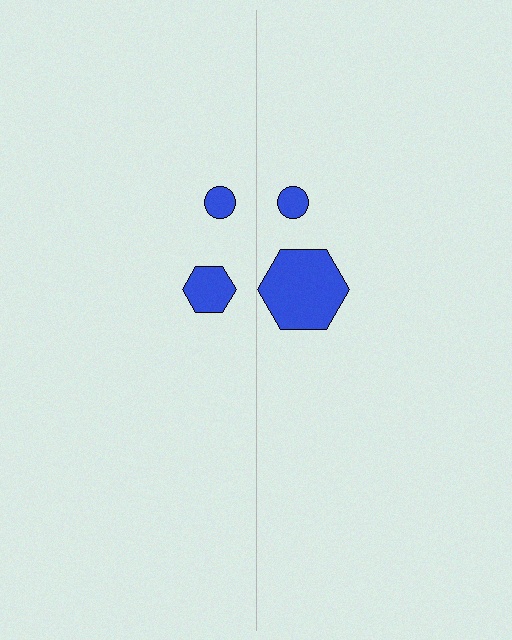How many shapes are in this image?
There are 4 shapes in this image.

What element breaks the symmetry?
The blue hexagon on the right side has a different size than its mirror counterpart.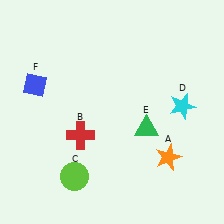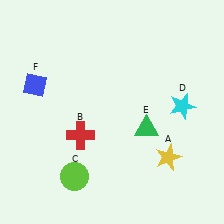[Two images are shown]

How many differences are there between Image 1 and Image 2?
There is 1 difference between the two images.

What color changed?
The star (A) changed from orange in Image 1 to yellow in Image 2.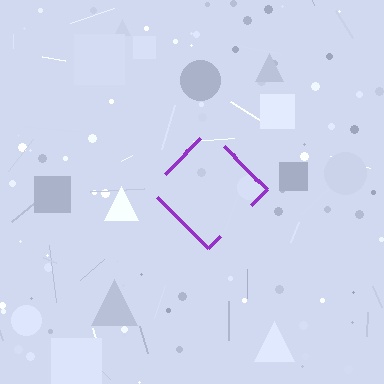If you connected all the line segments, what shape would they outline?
They would outline a diamond.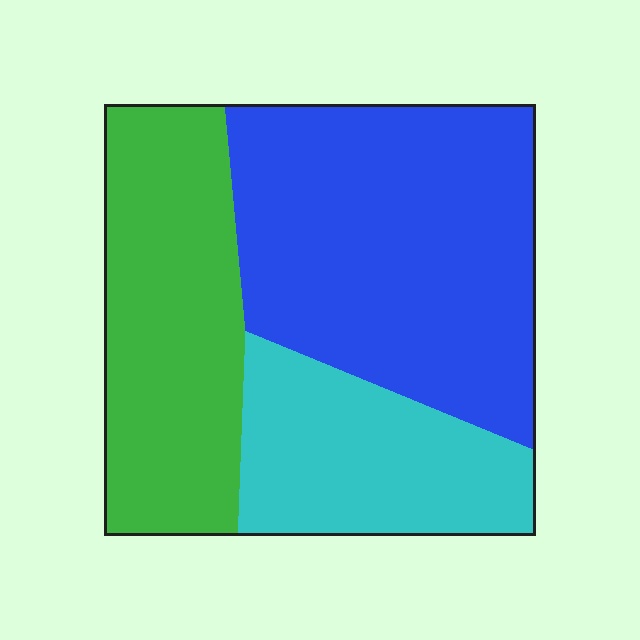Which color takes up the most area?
Blue, at roughly 45%.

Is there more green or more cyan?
Green.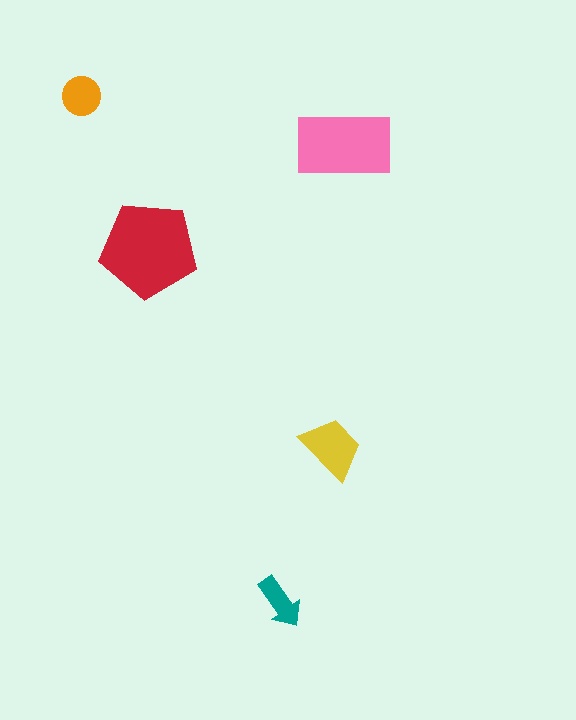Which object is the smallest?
The teal arrow.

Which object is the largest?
The red pentagon.